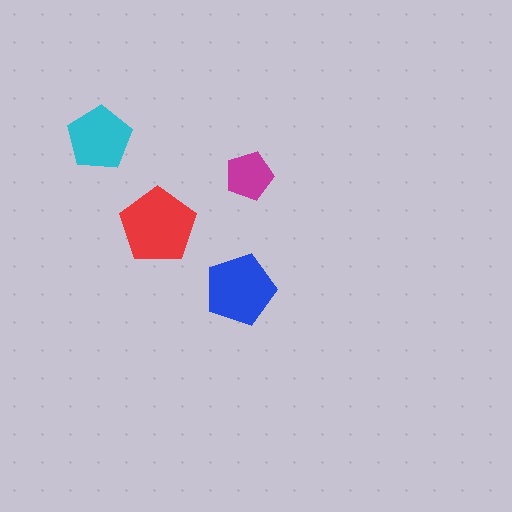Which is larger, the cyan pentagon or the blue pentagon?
The blue one.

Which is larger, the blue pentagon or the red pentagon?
The red one.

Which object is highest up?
The cyan pentagon is topmost.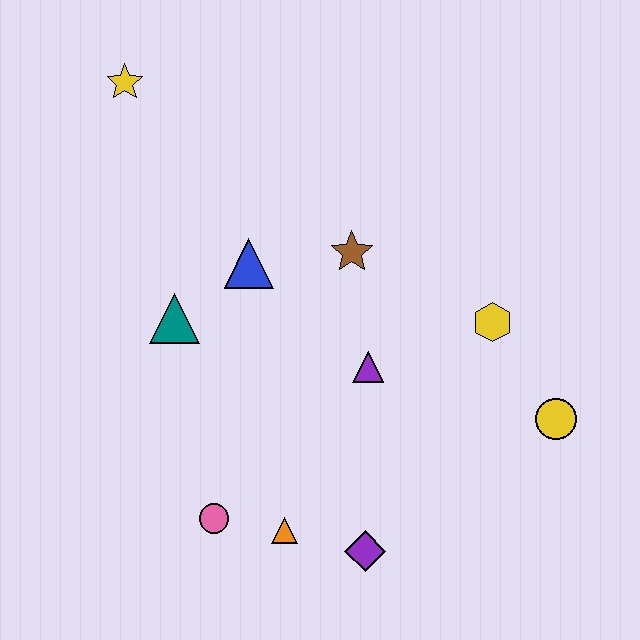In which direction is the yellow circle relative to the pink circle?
The yellow circle is to the right of the pink circle.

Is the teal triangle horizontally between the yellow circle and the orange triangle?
No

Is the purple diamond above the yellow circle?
No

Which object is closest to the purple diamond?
The orange triangle is closest to the purple diamond.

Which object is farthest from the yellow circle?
The yellow star is farthest from the yellow circle.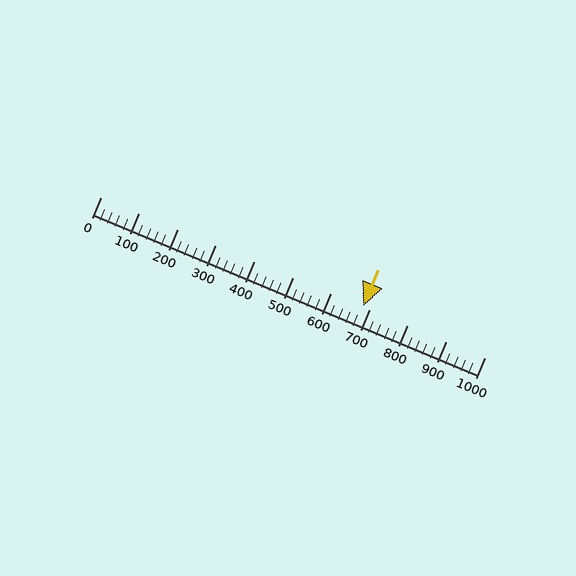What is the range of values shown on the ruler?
The ruler shows values from 0 to 1000.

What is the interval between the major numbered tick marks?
The major tick marks are spaced 100 units apart.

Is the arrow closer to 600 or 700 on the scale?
The arrow is closer to 700.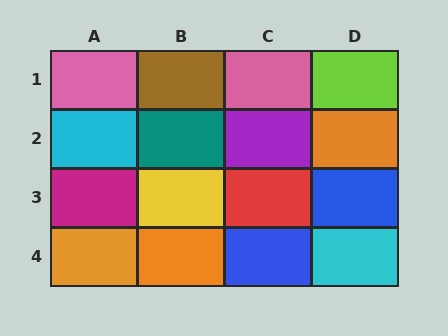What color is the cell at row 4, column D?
Cyan.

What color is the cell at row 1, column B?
Brown.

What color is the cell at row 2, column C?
Purple.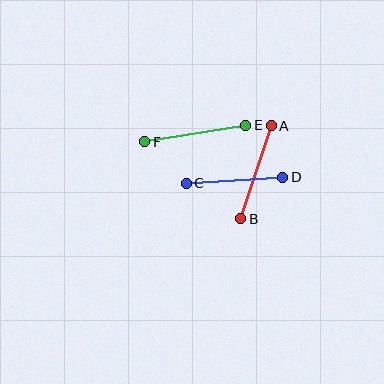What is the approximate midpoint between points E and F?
The midpoint is at approximately (195, 133) pixels.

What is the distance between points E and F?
The distance is approximately 102 pixels.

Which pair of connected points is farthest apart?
Points E and F are farthest apart.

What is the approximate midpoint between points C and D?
The midpoint is at approximately (234, 180) pixels.